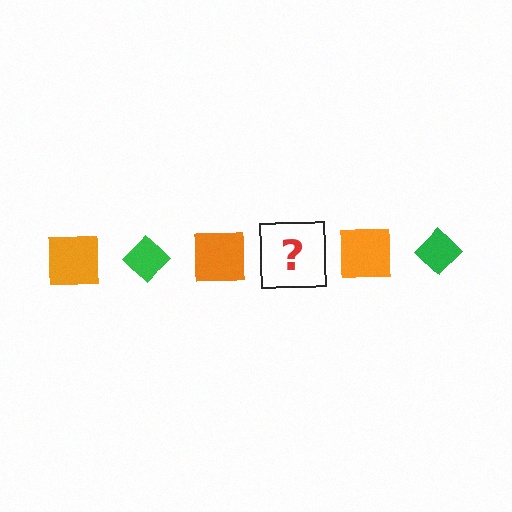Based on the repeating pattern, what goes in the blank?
The blank should be a green diamond.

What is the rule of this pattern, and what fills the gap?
The rule is that the pattern alternates between orange square and green diamond. The gap should be filled with a green diamond.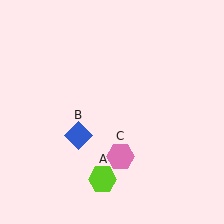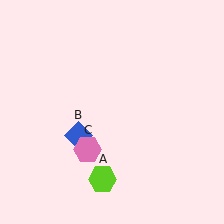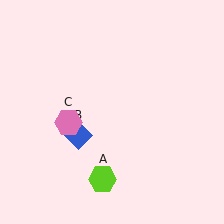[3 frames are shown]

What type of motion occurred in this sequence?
The pink hexagon (object C) rotated clockwise around the center of the scene.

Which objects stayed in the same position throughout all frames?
Lime hexagon (object A) and blue diamond (object B) remained stationary.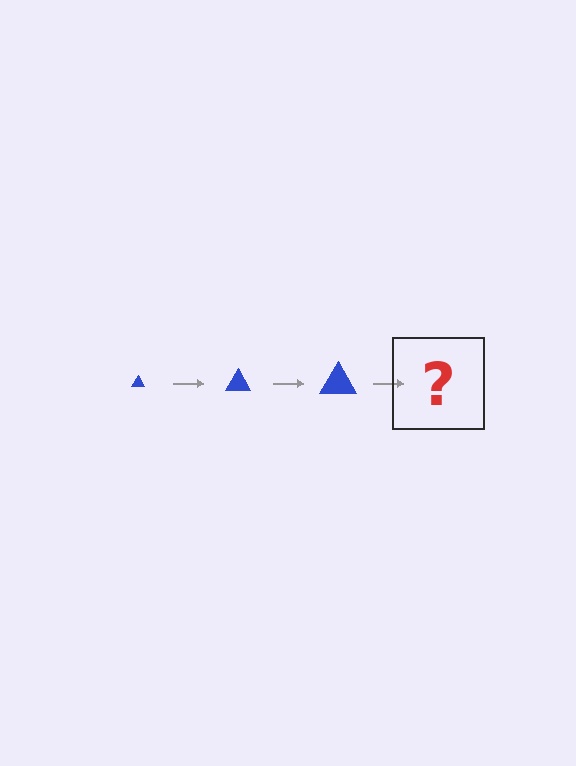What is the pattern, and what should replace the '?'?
The pattern is that the triangle gets progressively larger each step. The '?' should be a blue triangle, larger than the previous one.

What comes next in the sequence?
The next element should be a blue triangle, larger than the previous one.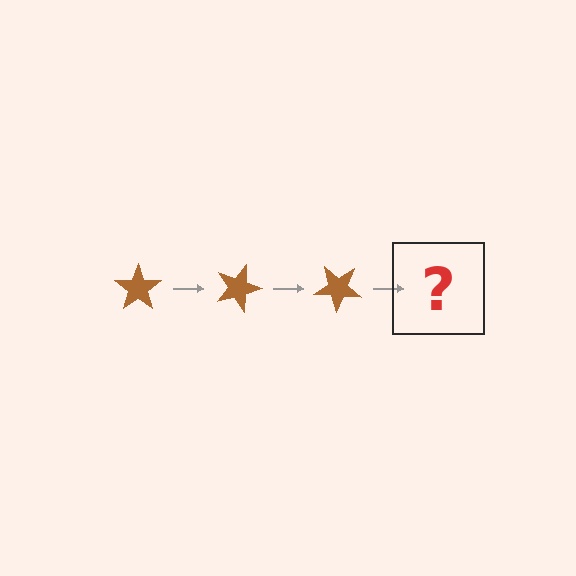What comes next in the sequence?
The next element should be a brown star rotated 60 degrees.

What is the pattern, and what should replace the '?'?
The pattern is that the star rotates 20 degrees each step. The '?' should be a brown star rotated 60 degrees.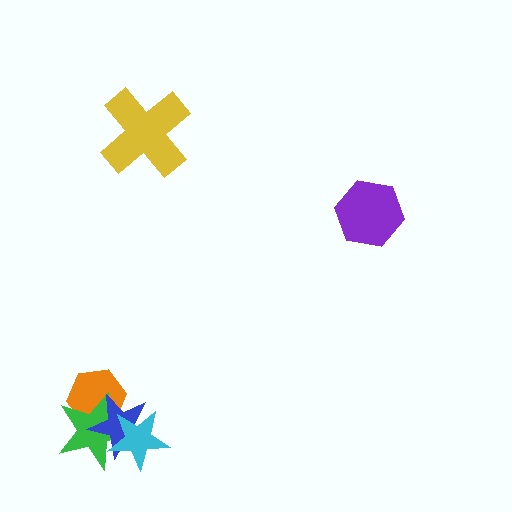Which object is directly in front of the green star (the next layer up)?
The blue star is directly in front of the green star.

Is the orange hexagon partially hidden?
Yes, it is partially covered by another shape.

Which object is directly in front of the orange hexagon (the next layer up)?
The green star is directly in front of the orange hexagon.